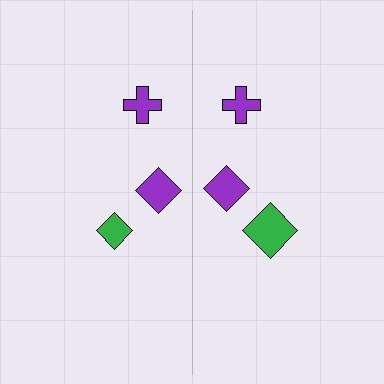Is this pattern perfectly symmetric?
No, the pattern is not perfectly symmetric. The green diamond on the right side has a different size than its mirror counterpart.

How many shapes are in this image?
There are 6 shapes in this image.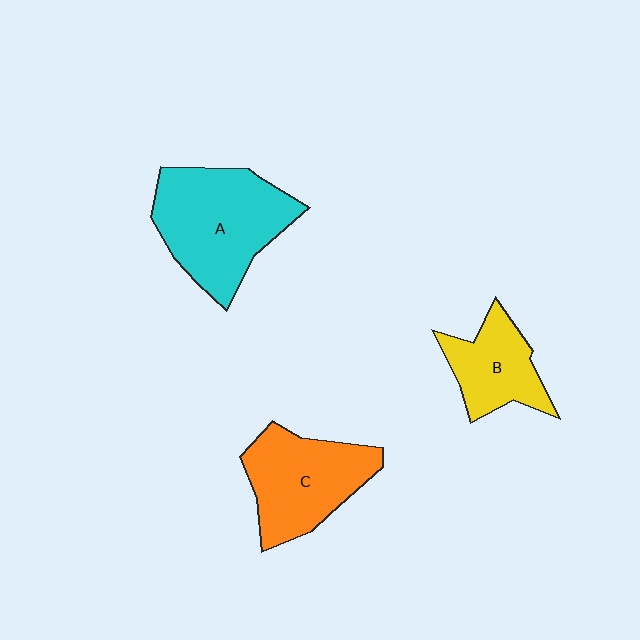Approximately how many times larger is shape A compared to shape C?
Approximately 1.2 times.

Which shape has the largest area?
Shape A (cyan).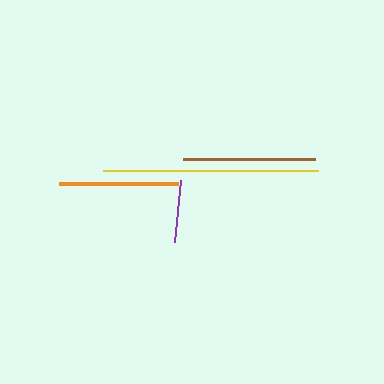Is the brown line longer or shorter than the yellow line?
The yellow line is longer than the brown line.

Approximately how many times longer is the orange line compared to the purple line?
The orange line is approximately 1.9 times the length of the purple line.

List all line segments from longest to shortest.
From longest to shortest: yellow, brown, orange, purple.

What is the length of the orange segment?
The orange segment is approximately 119 pixels long.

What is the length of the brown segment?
The brown segment is approximately 132 pixels long.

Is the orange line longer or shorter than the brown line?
The brown line is longer than the orange line.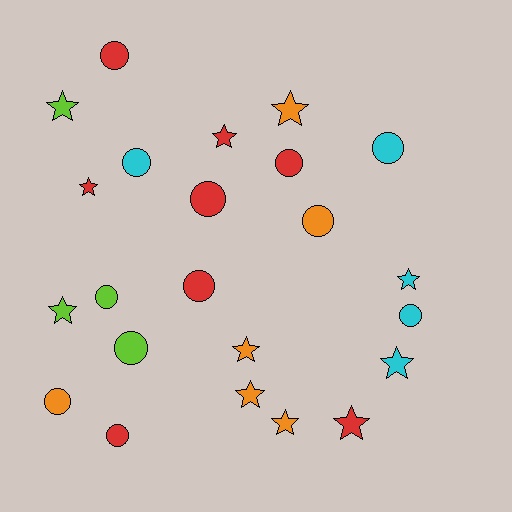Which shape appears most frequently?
Circle, with 12 objects.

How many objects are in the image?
There are 23 objects.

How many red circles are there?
There are 5 red circles.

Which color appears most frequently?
Red, with 8 objects.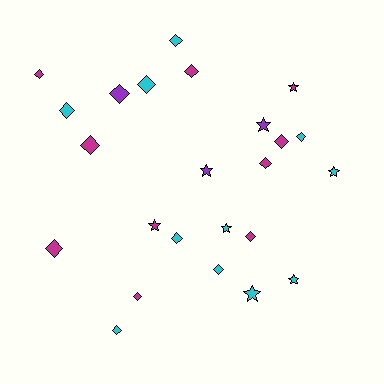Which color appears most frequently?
Cyan, with 11 objects.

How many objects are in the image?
There are 24 objects.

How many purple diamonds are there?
There is 1 purple diamond.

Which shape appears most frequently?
Diamond, with 16 objects.